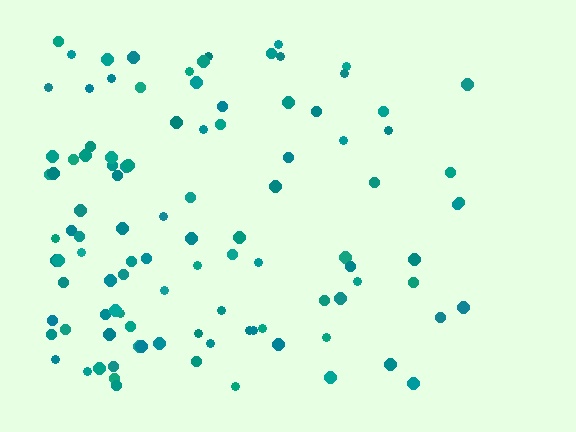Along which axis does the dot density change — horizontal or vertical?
Horizontal.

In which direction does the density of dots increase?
From right to left, with the left side densest.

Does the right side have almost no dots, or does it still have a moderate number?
Still a moderate number, just noticeably fewer than the left.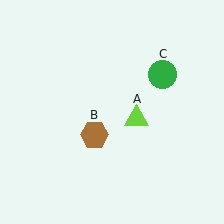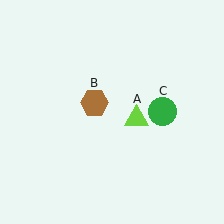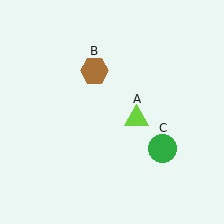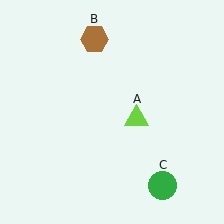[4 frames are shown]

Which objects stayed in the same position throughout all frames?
Lime triangle (object A) remained stationary.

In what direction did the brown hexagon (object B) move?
The brown hexagon (object B) moved up.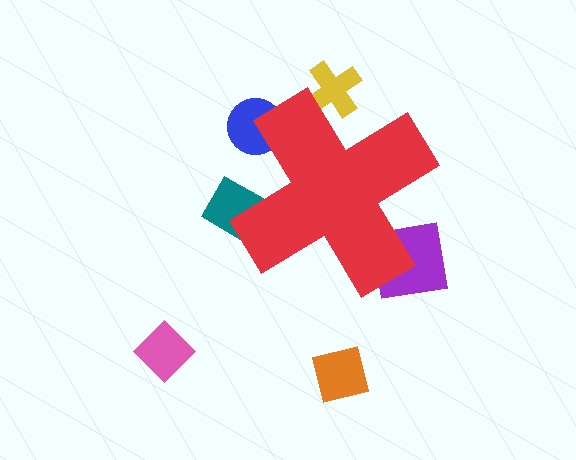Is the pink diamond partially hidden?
No, the pink diamond is fully visible.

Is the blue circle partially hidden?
Yes, the blue circle is partially hidden behind the red cross.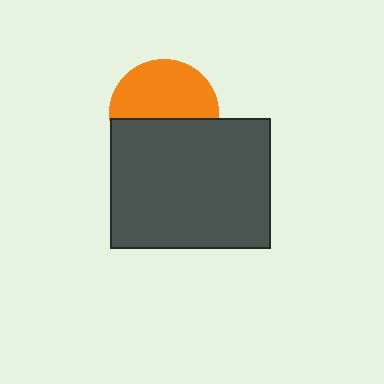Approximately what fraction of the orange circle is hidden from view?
Roughly 45% of the orange circle is hidden behind the dark gray rectangle.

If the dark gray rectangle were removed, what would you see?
You would see the complete orange circle.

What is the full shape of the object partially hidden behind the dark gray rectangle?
The partially hidden object is an orange circle.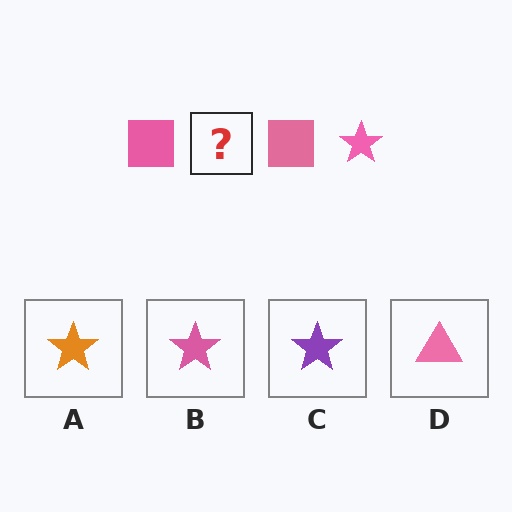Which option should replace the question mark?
Option B.